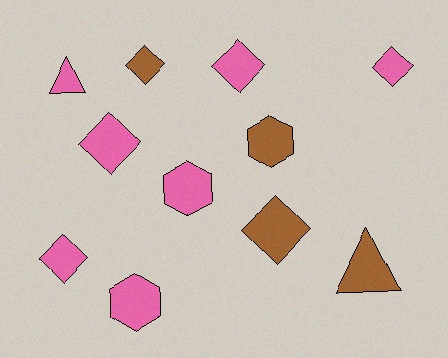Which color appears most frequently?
Pink, with 7 objects.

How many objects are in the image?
There are 11 objects.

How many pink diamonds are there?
There are 4 pink diamonds.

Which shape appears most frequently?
Diamond, with 6 objects.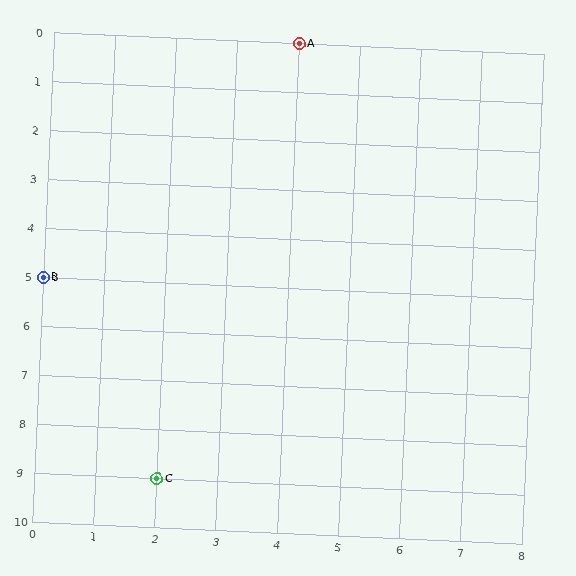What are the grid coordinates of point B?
Point B is at grid coordinates (0, 5).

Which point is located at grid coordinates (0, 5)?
Point B is at (0, 5).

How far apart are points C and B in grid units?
Points C and B are 2 columns and 4 rows apart (about 4.5 grid units diagonally).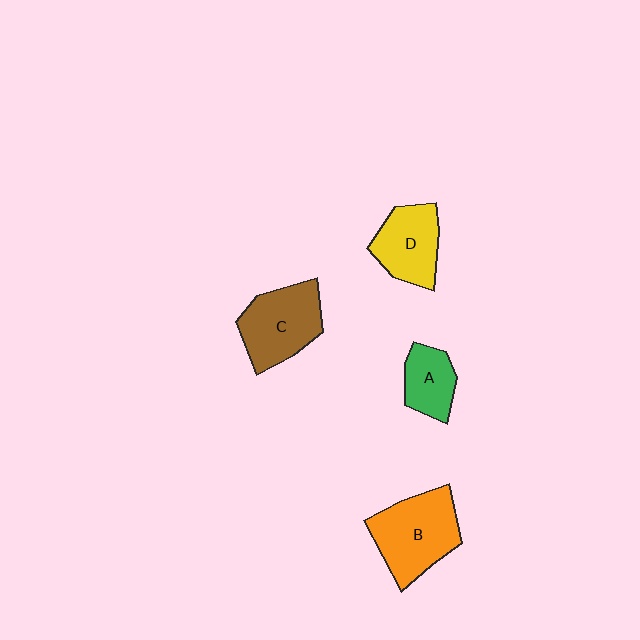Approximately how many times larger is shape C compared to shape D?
Approximately 1.2 times.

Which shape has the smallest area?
Shape A (green).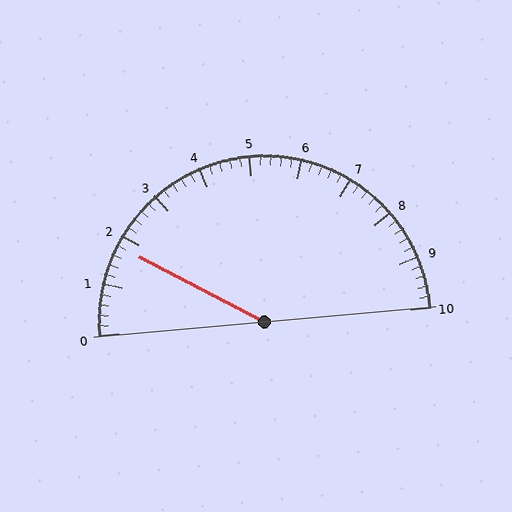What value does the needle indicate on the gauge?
The needle indicates approximately 1.8.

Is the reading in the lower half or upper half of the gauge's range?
The reading is in the lower half of the range (0 to 10).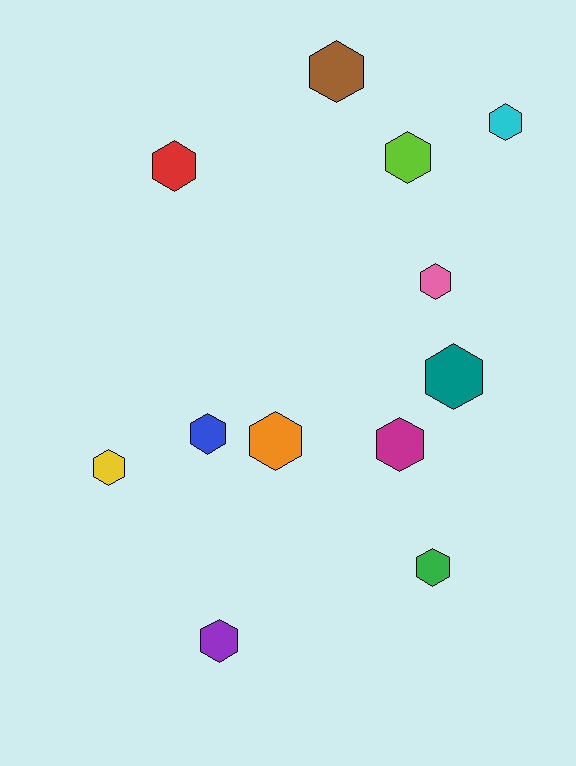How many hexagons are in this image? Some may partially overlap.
There are 12 hexagons.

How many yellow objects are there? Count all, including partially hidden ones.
There is 1 yellow object.